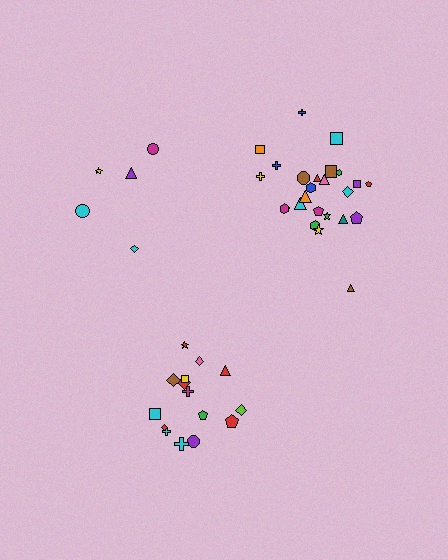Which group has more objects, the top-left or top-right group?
The top-right group.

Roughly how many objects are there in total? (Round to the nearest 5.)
Roughly 45 objects in total.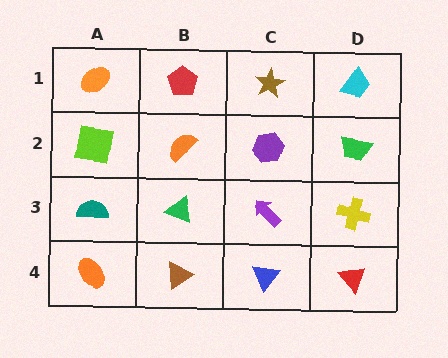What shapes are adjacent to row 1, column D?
A green trapezoid (row 2, column D), a brown star (row 1, column C).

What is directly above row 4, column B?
A green triangle.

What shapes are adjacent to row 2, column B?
A red pentagon (row 1, column B), a green triangle (row 3, column B), a lime square (row 2, column A), a purple hexagon (row 2, column C).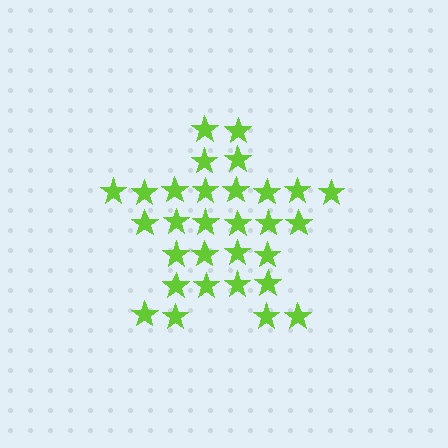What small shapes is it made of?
It is made of small stars.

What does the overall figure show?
The overall figure shows a star.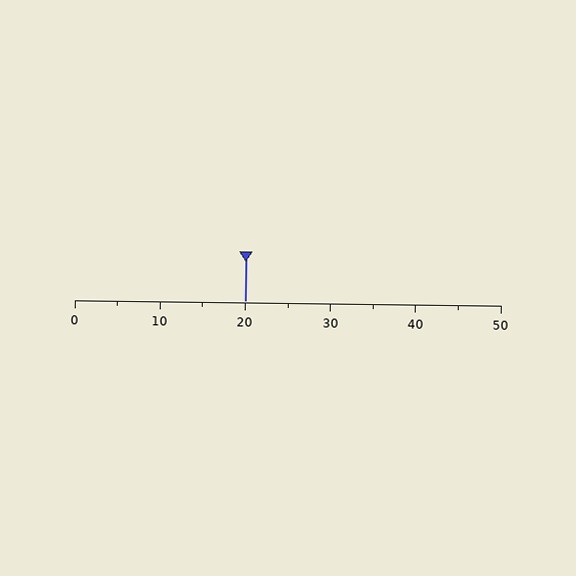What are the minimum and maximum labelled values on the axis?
The axis runs from 0 to 50.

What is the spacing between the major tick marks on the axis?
The major ticks are spaced 10 apart.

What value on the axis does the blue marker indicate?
The marker indicates approximately 20.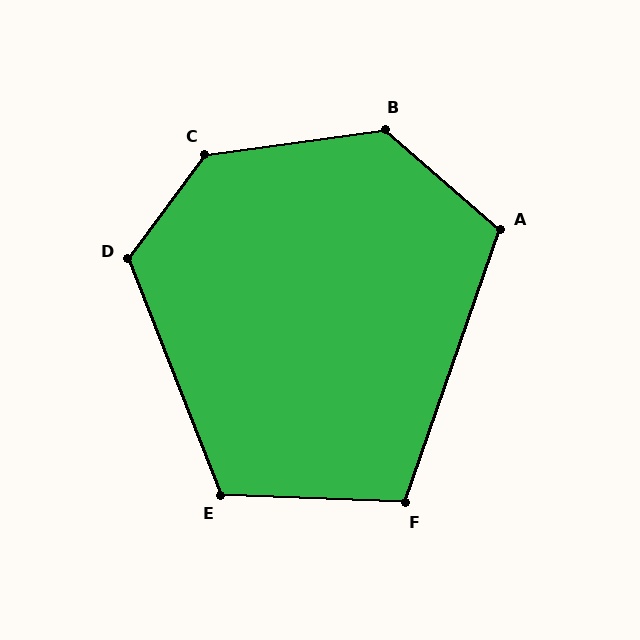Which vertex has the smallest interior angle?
F, at approximately 107 degrees.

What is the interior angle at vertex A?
Approximately 112 degrees (obtuse).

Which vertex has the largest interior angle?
C, at approximately 134 degrees.